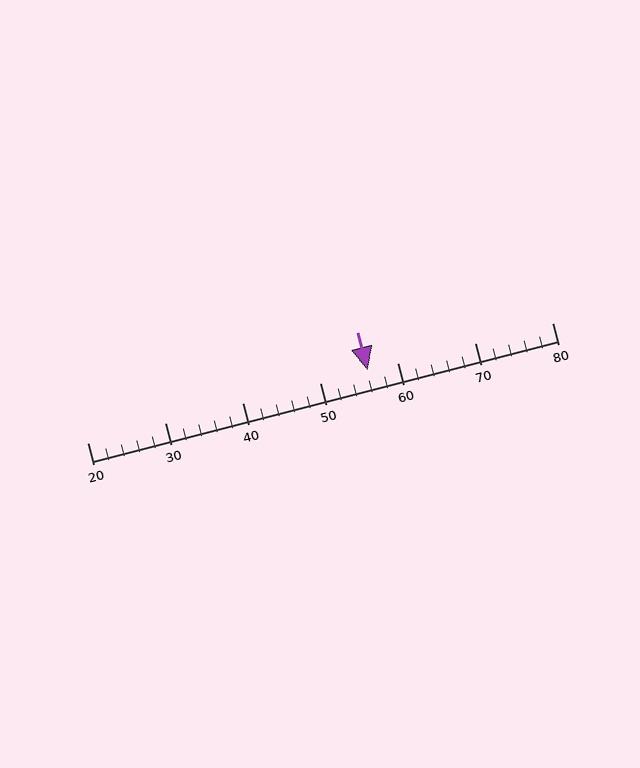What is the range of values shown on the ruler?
The ruler shows values from 20 to 80.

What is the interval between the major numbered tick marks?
The major tick marks are spaced 10 units apart.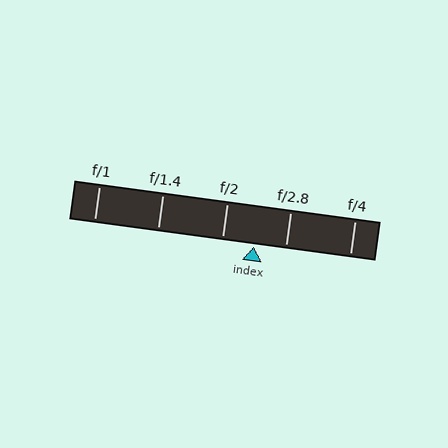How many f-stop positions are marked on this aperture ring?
There are 5 f-stop positions marked.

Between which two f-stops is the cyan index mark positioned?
The index mark is between f/2 and f/2.8.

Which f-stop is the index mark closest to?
The index mark is closest to f/2.8.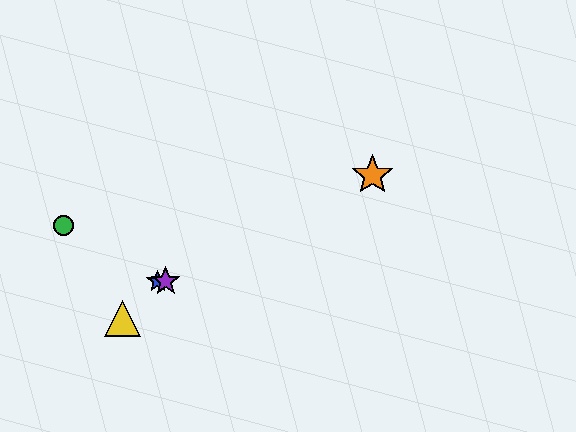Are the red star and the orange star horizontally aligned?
No, the red star is at y≈281 and the orange star is at y≈175.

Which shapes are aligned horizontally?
The red star, the blue star, the purple star are aligned horizontally.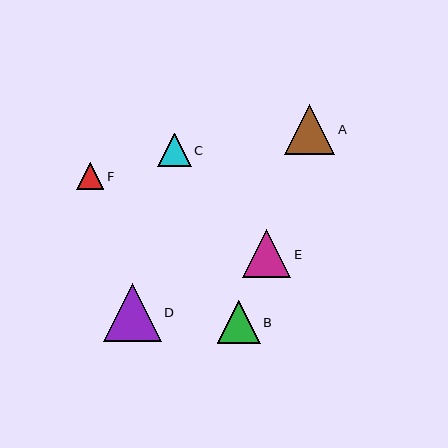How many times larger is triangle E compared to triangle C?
Triangle E is approximately 1.4 times the size of triangle C.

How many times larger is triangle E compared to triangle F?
Triangle E is approximately 1.8 times the size of triangle F.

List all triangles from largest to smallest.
From largest to smallest: D, A, E, B, C, F.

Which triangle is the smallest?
Triangle F is the smallest with a size of approximately 27 pixels.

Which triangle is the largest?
Triangle D is the largest with a size of approximately 58 pixels.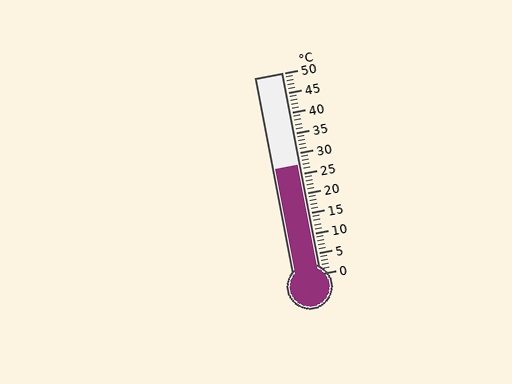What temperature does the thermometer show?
The thermometer shows approximately 27°C.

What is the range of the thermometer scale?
The thermometer scale ranges from 0°C to 50°C.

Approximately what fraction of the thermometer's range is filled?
The thermometer is filled to approximately 55% of its range.